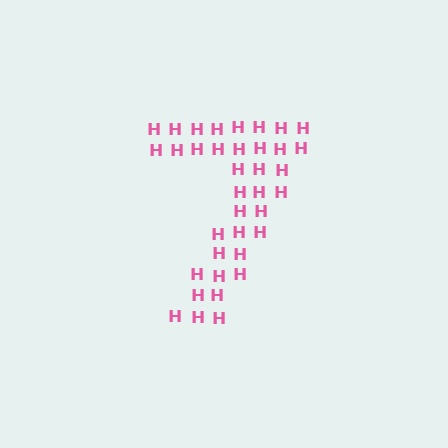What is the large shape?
The large shape is the digit 7.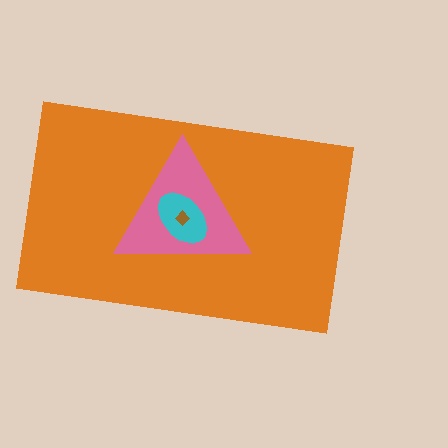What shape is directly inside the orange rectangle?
The pink triangle.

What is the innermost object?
The brown diamond.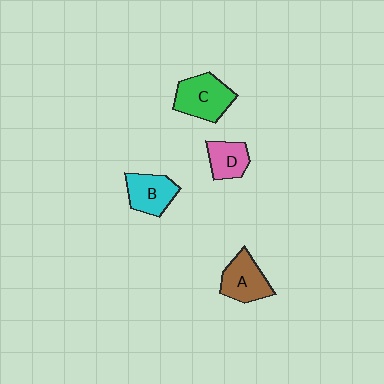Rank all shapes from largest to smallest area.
From largest to smallest: C (green), A (brown), B (cyan), D (pink).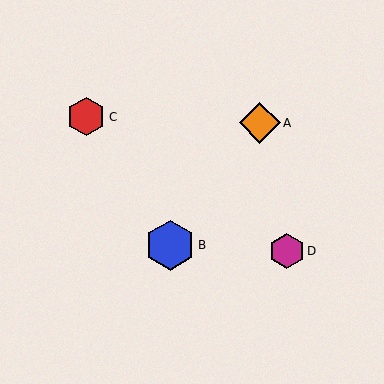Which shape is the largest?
The blue hexagon (labeled B) is the largest.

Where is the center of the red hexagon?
The center of the red hexagon is at (86, 117).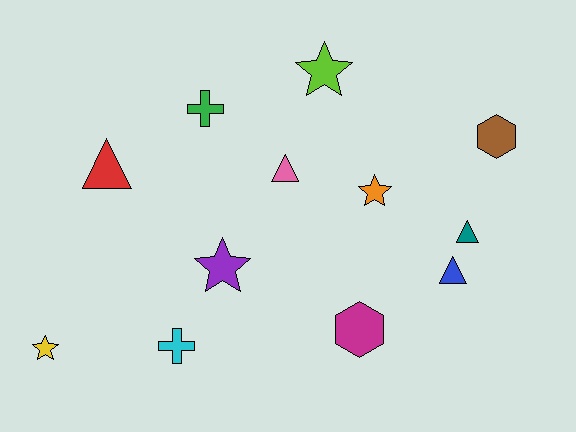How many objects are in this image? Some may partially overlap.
There are 12 objects.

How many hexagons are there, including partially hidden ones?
There are 2 hexagons.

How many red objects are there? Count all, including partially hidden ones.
There is 1 red object.